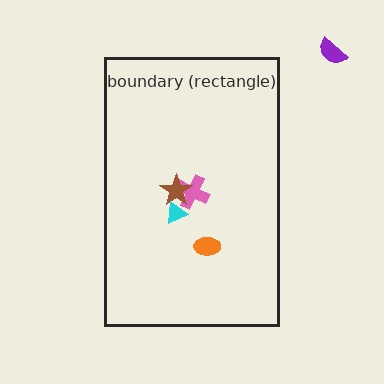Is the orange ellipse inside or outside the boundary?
Inside.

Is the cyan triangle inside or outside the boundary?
Inside.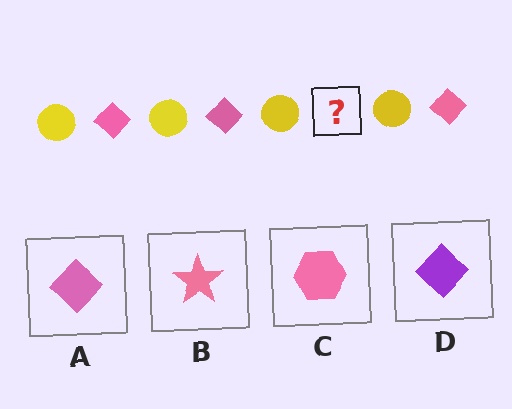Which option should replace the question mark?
Option A.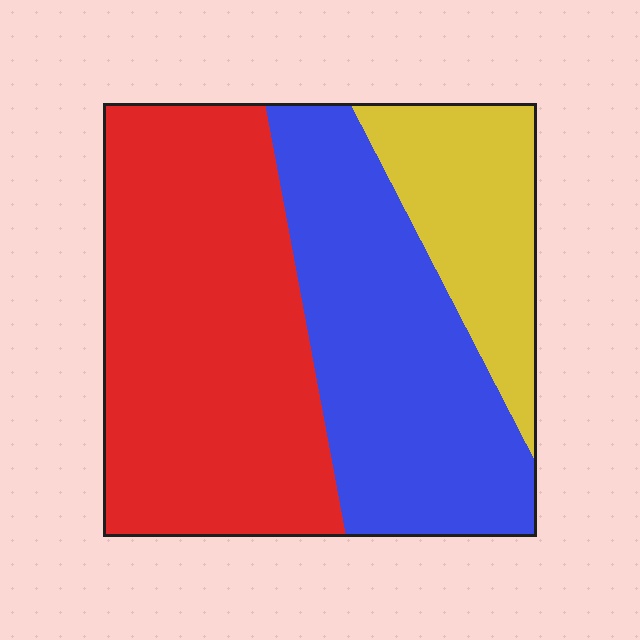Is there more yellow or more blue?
Blue.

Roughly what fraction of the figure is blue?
Blue covers 35% of the figure.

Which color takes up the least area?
Yellow, at roughly 20%.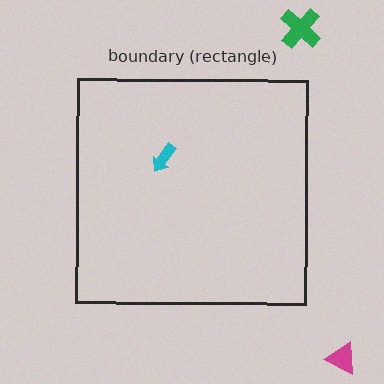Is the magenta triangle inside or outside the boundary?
Outside.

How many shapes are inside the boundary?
1 inside, 2 outside.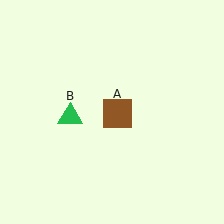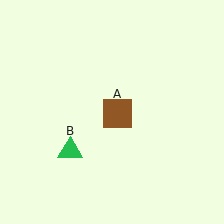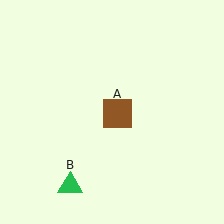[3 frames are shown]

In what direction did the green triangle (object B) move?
The green triangle (object B) moved down.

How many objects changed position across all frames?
1 object changed position: green triangle (object B).